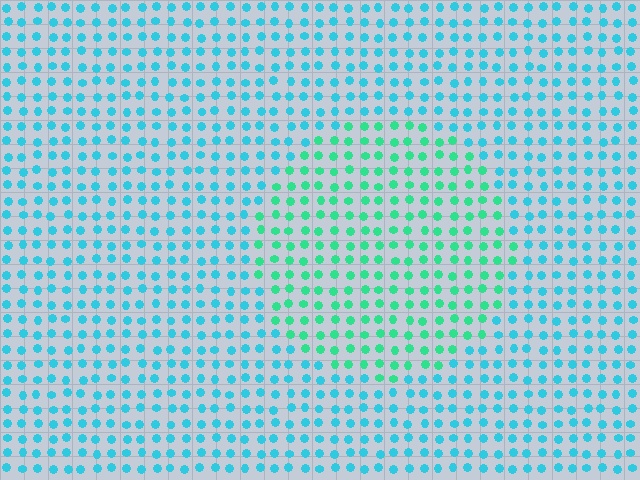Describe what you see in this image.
The image is filled with small cyan elements in a uniform arrangement. A circle-shaped region is visible where the elements are tinted to a slightly different hue, forming a subtle color boundary.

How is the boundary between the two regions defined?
The boundary is defined purely by a slight shift in hue (about 36 degrees). Spacing, size, and orientation are identical on both sides.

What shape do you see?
I see a circle.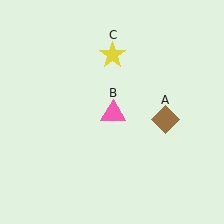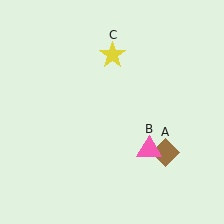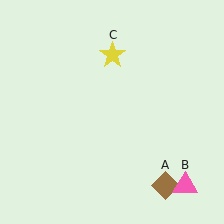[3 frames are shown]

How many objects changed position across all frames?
2 objects changed position: brown diamond (object A), pink triangle (object B).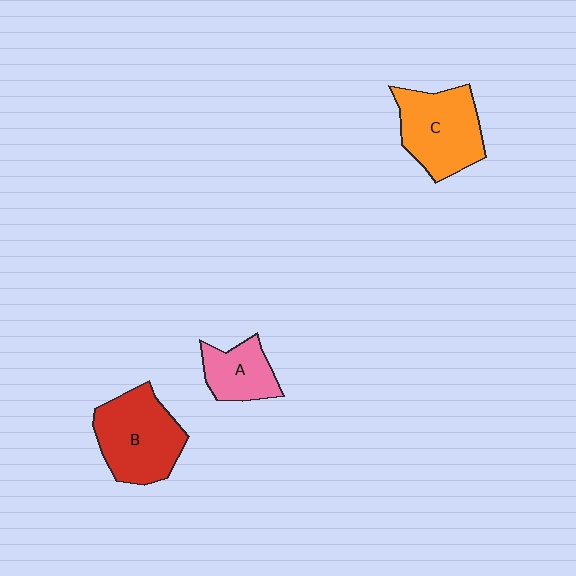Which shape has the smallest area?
Shape A (pink).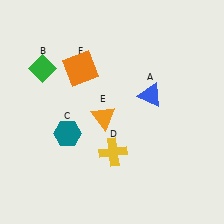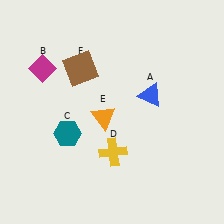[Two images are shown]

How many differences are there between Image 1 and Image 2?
There are 2 differences between the two images.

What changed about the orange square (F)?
In Image 1, F is orange. In Image 2, it changed to brown.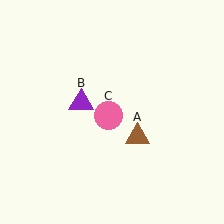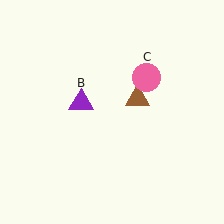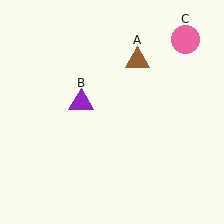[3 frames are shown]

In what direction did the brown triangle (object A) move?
The brown triangle (object A) moved up.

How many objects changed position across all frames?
2 objects changed position: brown triangle (object A), pink circle (object C).